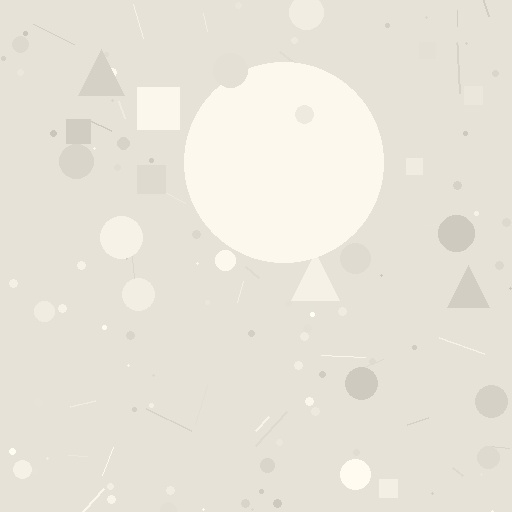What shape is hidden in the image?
A circle is hidden in the image.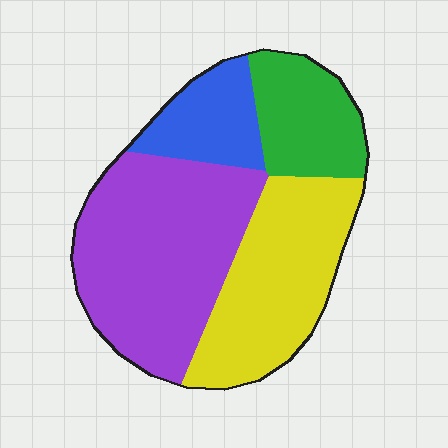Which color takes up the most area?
Purple, at roughly 40%.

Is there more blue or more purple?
Purple.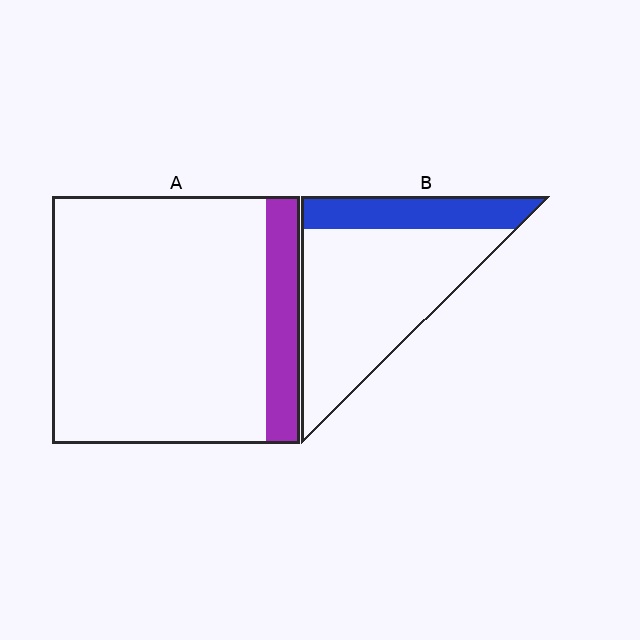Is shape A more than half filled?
No.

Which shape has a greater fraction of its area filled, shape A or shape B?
Shape B.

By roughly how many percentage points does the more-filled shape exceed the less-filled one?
By roughly 10 percentage points (B over A).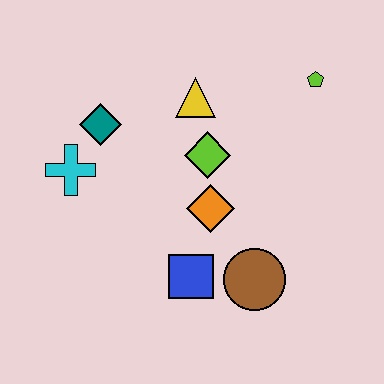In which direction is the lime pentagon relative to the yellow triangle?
The lime pentagon is to the right of the yellow triangle.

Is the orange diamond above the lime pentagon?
No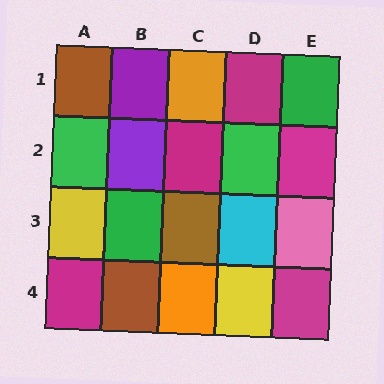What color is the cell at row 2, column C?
Magenta.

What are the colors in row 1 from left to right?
Brown, purple, orange, magenta, green.